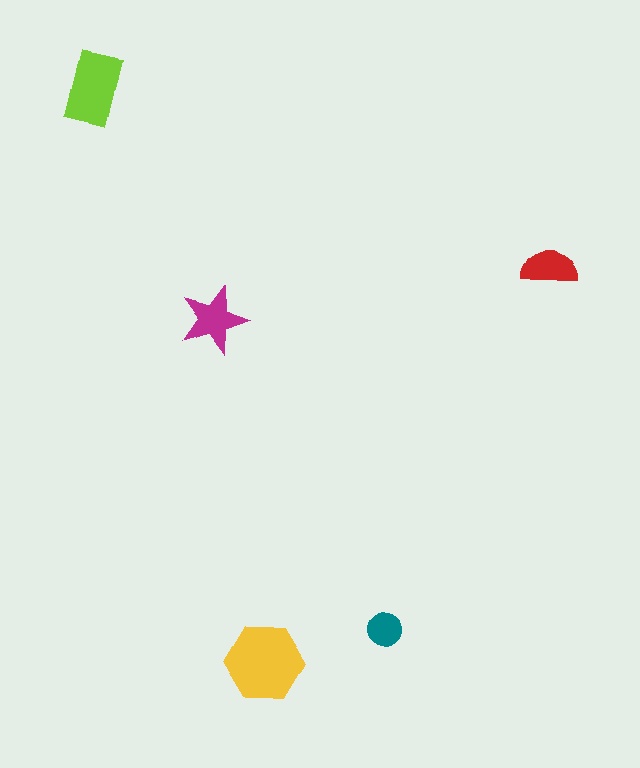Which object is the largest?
The yellow hexagon.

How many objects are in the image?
There are 5 objects in the image.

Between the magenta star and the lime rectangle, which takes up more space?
The lime rectangle.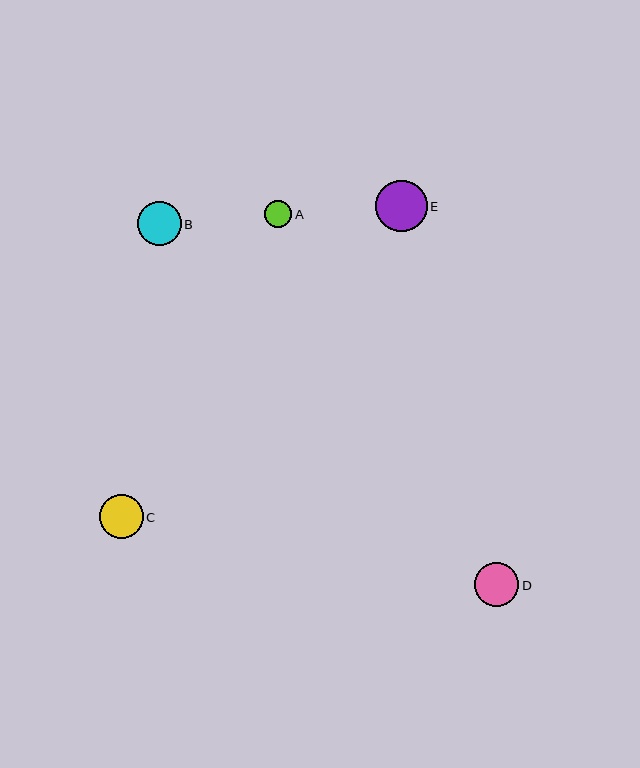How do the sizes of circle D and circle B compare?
Circle D and circle B are approximately the same size.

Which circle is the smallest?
Circle A is the smallest with a size of approximately 28 pixels.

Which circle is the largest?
Circle E is the largest with a size of approximately 51 pixels.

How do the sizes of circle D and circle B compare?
Circle D and circle B are approximately the same size.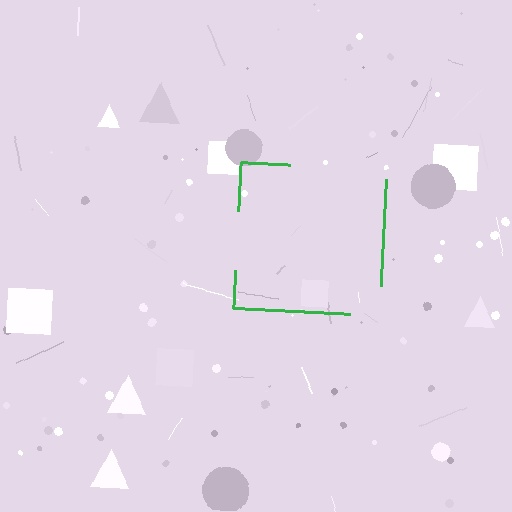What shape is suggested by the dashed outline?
The dashed outline suggests a square.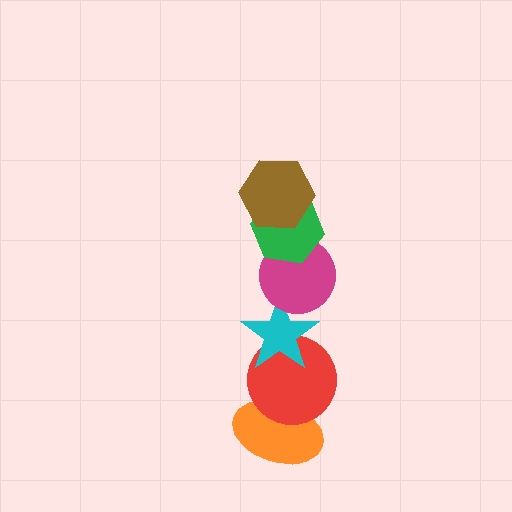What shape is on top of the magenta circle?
The green hexagon is on top of the magenta circle.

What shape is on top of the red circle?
The cyan star is on top of the red circle.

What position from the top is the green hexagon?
The green hexagon is 2nd from the top.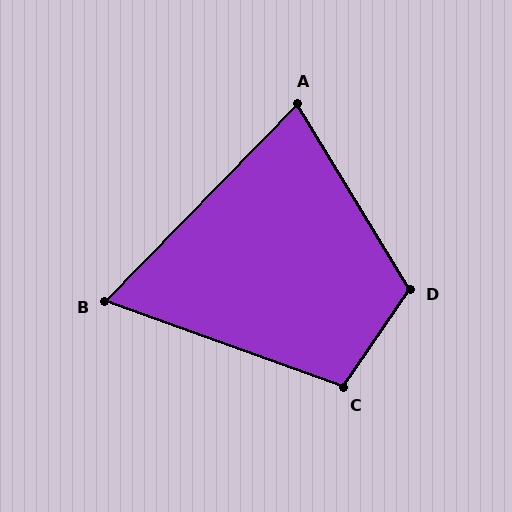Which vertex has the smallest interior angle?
B, at approximately 66 degrees.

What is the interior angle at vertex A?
Approximately 75 degrees (acute).